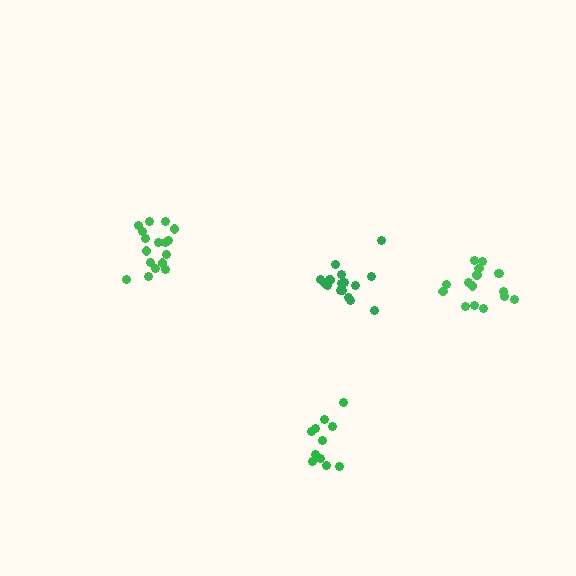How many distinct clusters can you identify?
There are 4 distinct clusters.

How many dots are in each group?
Group 1: 17 dots, Group 2: 16 dots, Group 3: 17 dots, Group 4: 11 dots (61 total).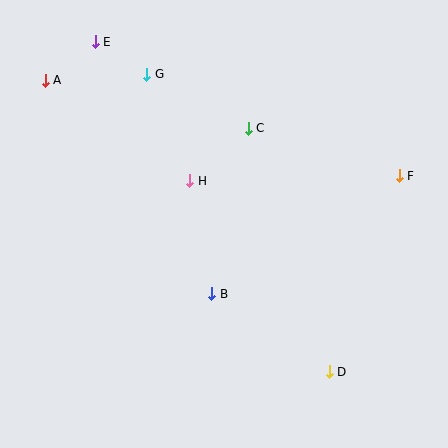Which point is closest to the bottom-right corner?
Point D is closest to the bottom-right corner.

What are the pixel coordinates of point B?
Point B is at (212, 294).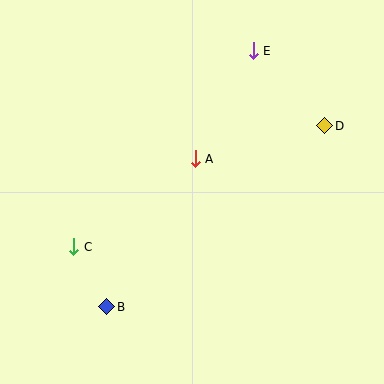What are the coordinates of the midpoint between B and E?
The midpoint between B and E is at (180, 179).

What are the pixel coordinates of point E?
Point E is at (253, 51).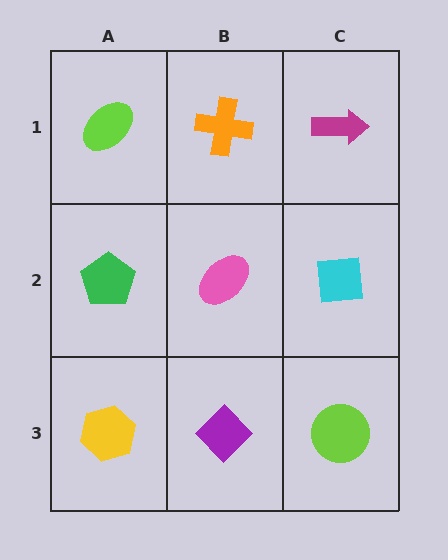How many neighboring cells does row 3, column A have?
2.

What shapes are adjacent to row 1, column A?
A green pentagon (row 2, column A), an orange cross (row 1, column B).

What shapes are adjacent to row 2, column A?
A lime ellipse (row 1, column A), a yellow hexagon (row 3, column A), a pink ellipse (row 2, column B).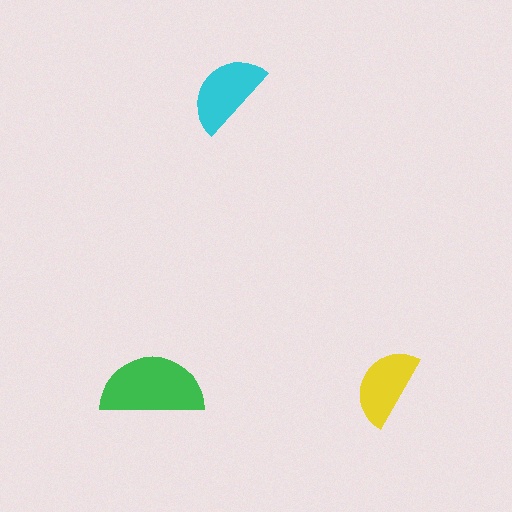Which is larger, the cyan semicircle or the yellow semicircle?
The cyan one.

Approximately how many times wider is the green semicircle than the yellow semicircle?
About 1.5 times wider.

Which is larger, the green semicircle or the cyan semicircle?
The green one.